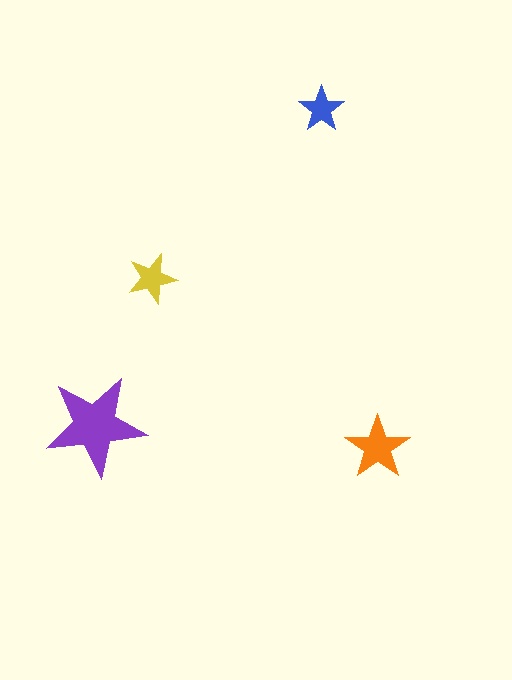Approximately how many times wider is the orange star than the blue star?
About 1.5 times wider.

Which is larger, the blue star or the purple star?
The purple one.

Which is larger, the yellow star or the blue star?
The yellow one.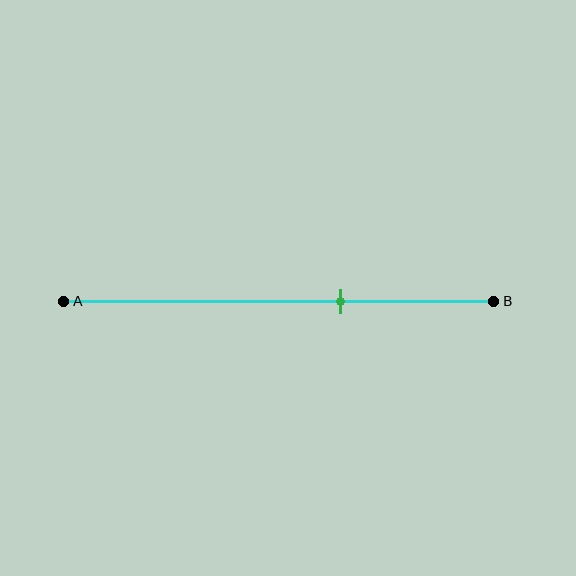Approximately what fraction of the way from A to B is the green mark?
The green mark is approximately 65% of the way from A to B.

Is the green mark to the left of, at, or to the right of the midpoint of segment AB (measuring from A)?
The green mark is to the right of the midpoint of segment AB.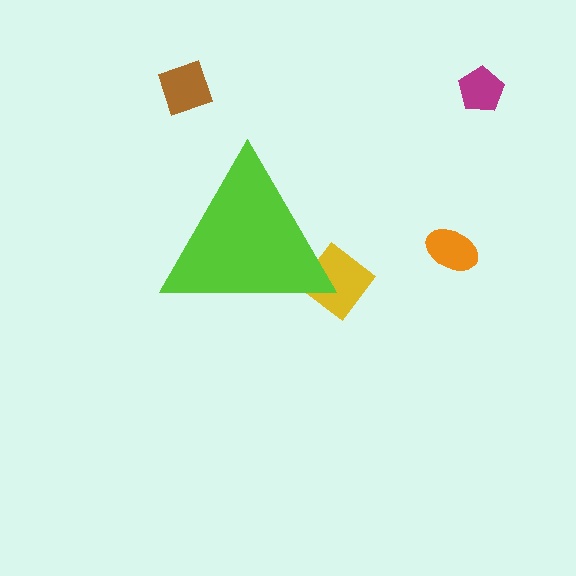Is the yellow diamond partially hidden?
Yes, the yellow diamond is partially hidden behind the lime triangle.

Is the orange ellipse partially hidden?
No, the orange ellipse is fully visible.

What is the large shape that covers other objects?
A lime triangle.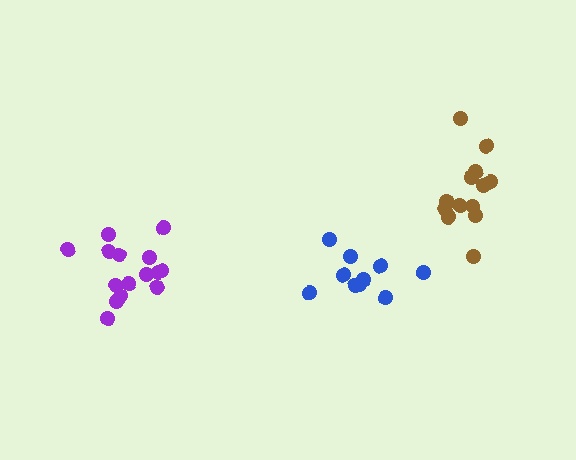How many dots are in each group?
Group 1: 10 dots, Group 2: 15 dots, Group 3: 14 dots (39 total).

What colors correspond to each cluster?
The clusters are colored: blue, purple, brown.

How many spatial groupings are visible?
There are 3 spatial groupings.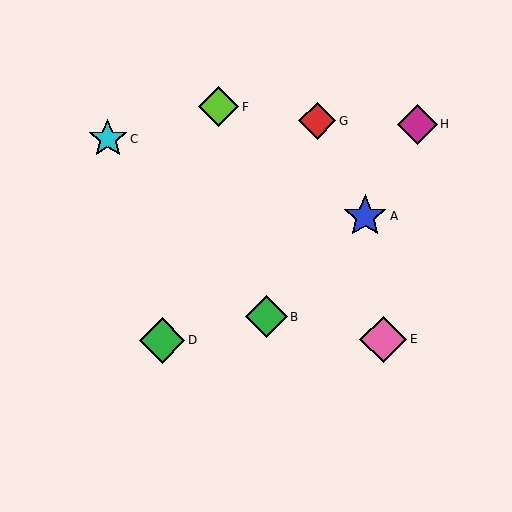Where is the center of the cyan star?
The center of the cyan star is at (108, 139).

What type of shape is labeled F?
Shape F is a lime diamond.